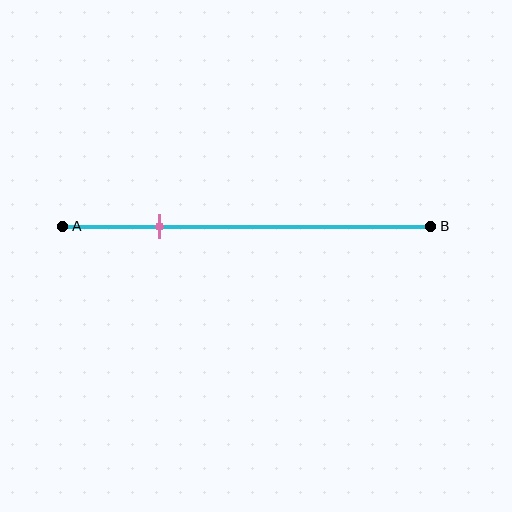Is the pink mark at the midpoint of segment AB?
No, the mark is at about 25% from A, not at the 50% midpoint.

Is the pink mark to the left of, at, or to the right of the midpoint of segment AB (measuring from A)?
The pink mark is to the left of the midpoint of segment AB.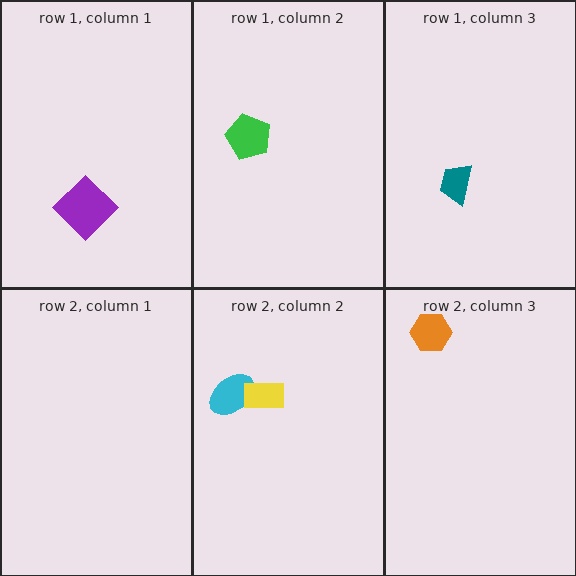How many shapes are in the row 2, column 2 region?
2.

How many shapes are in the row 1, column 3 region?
1.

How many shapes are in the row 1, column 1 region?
1.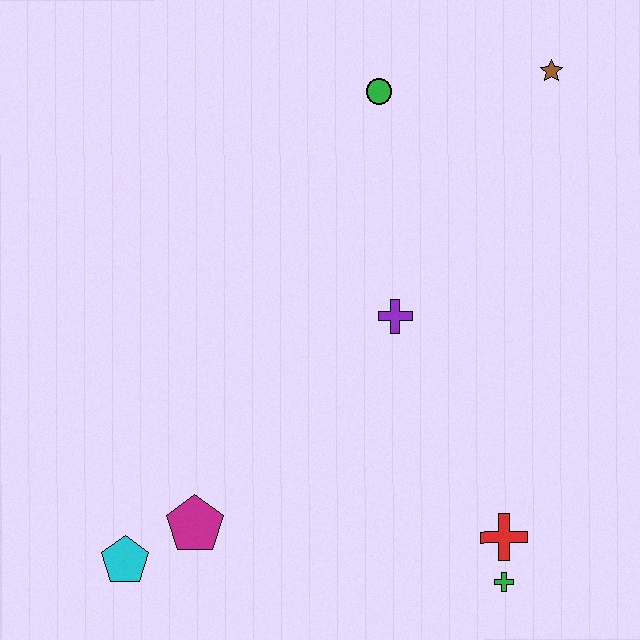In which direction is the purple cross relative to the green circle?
The purple cross is below the green circle.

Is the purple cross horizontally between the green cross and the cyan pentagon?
Yes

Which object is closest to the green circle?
The brown star is closest to the green circle.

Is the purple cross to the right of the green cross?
No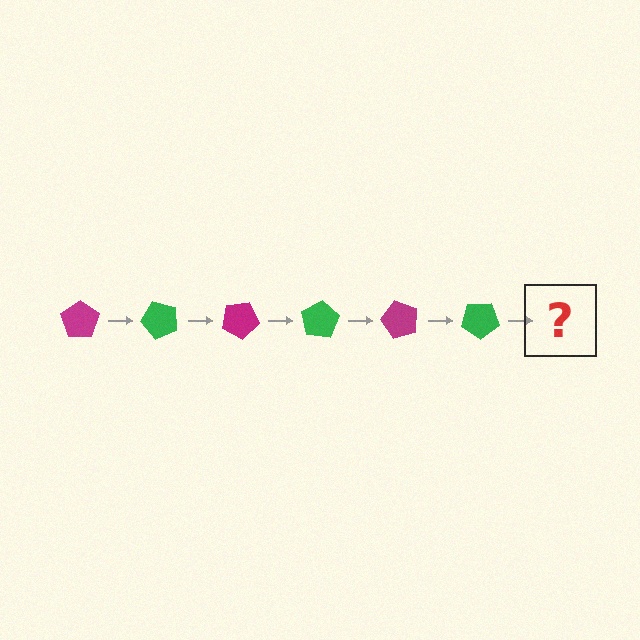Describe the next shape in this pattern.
It should be a magenta pentagon, rotated 300 degrees from the start.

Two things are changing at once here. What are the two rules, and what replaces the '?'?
The two rules are that it rotates 50 degrees each step and the color cycles through magenta and green. The '?' should be a magenta pentagon, rotated 300 degrees from the start.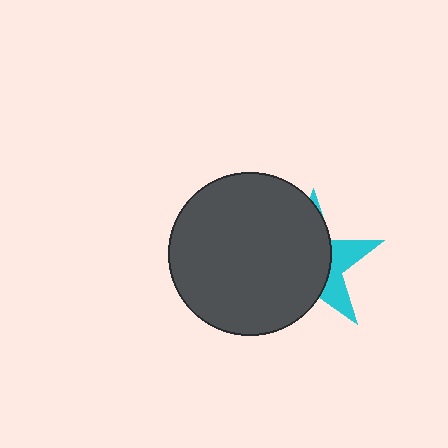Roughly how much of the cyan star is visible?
A small part of it is visible (roughly 31%).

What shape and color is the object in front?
The object in front is a dark gray circle.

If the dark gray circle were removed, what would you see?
You would see the complete cyan star.